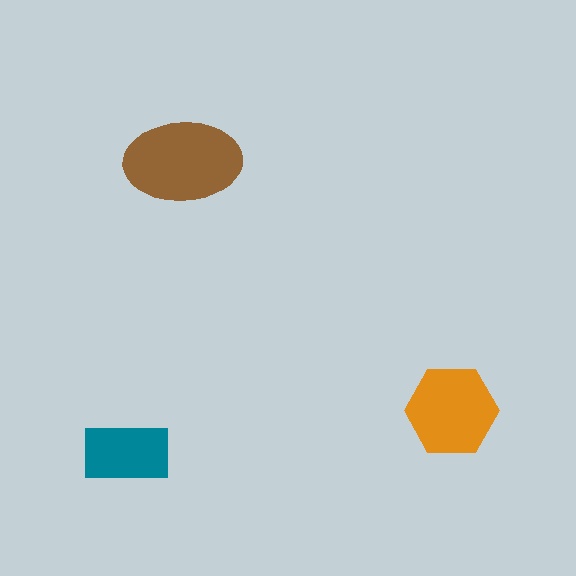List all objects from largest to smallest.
The brown ellipse, the orange hexagon, the teal rectangle.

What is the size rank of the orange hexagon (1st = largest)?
2nd.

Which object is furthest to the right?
The orange hexagon is rightmost.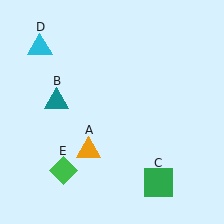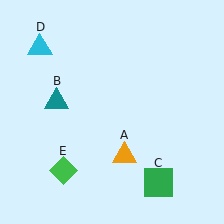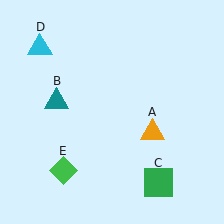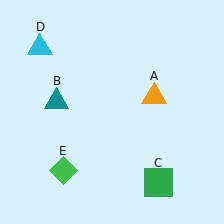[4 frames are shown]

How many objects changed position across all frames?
1 object changed position: orange triangle (object A).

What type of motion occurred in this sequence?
The orange triangle (object A) rotated counterclockwise around the center of the scene.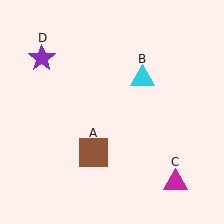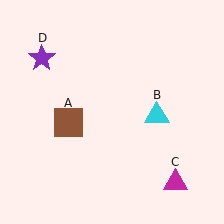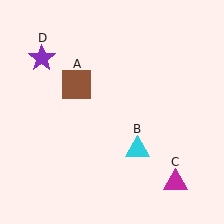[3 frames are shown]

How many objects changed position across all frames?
2 objects changed position: brown square (object A), cyan triangle (object B).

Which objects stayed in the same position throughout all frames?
Magenta triangle (object C) and purple star (object D) remained stationary.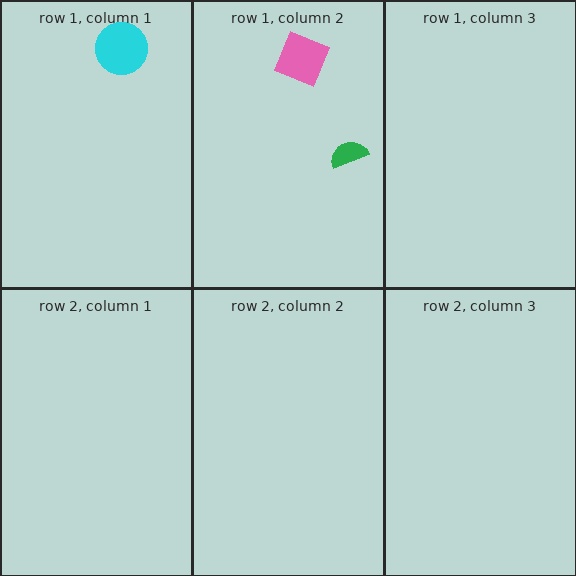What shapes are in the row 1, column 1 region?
The cyan circle.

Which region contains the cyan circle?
The row 1, column 1 region.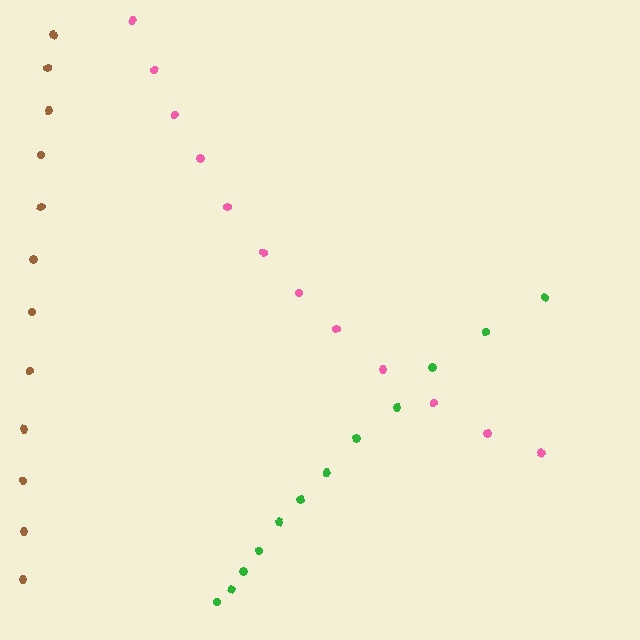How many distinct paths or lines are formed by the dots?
There are 3 distinct paths.